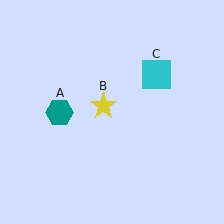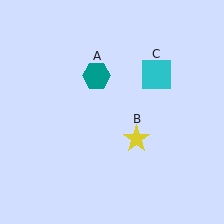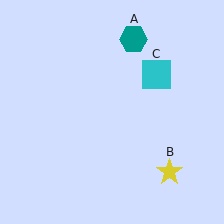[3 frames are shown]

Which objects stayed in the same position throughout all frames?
Cyan square (object C) remained stationary.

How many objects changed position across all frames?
2 objects changed position: teal hexagon (object A), yellow star (object B).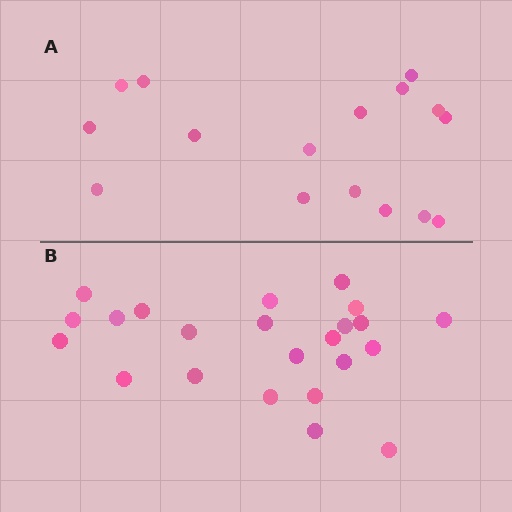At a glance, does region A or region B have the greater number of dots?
Region B (the bottom region) has more dots.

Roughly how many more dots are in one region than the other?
Region B has roughly 8 or so more dots than region A.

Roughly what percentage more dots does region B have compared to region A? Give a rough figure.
About 45% more.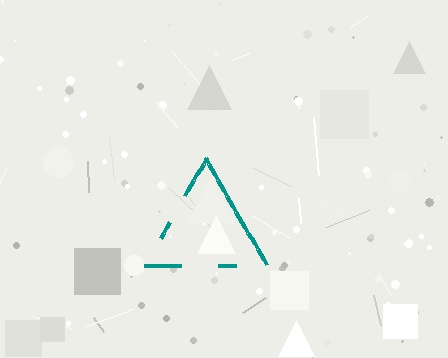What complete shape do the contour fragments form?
The contour fragments form a triangle.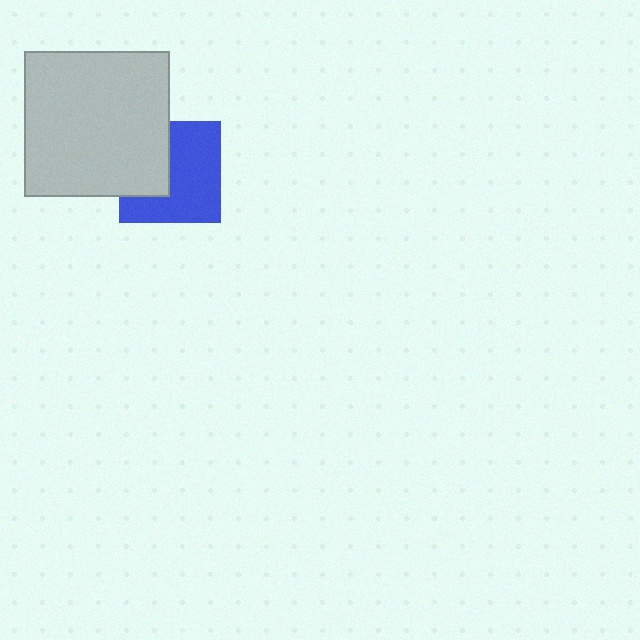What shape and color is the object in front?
The object in front is a light gray square.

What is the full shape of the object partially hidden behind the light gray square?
The partially hidden object is a blue square.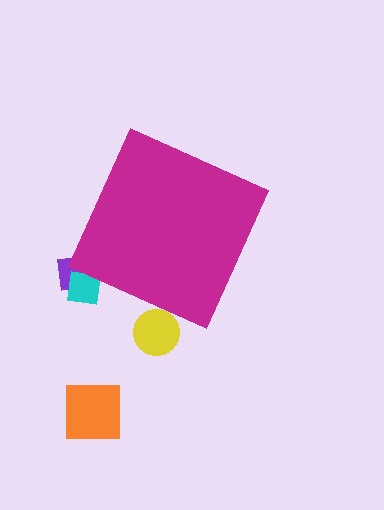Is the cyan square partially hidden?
Yes, the cyan square is partially hidden behind the magenta diamond.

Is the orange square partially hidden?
No, the orange square is fully visible.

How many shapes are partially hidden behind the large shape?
3 shapes are partially hidden.